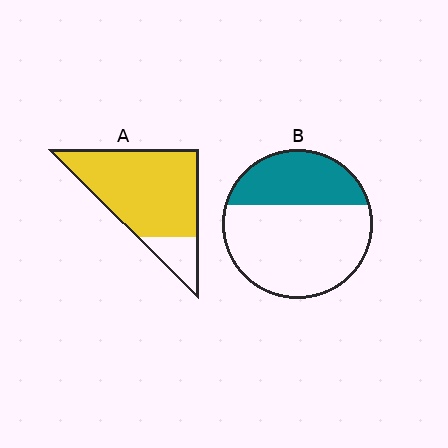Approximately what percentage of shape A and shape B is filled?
A is approximately 85% and B is approximately 35%.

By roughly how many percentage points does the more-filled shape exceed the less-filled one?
By roughly 50 percentage points (A over B).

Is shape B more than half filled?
No.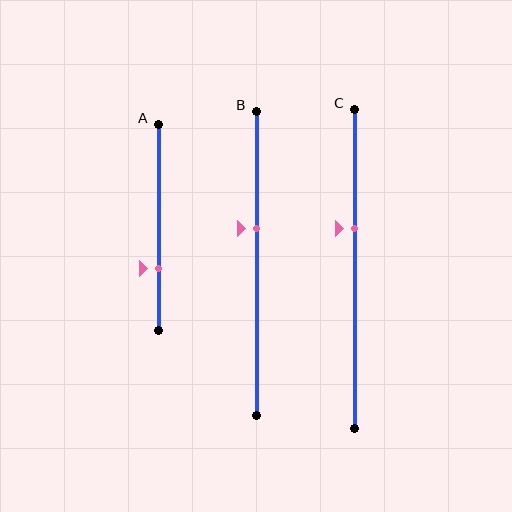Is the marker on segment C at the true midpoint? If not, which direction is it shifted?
No, the marker on segment C is shifted upward by about 13% of the segment length.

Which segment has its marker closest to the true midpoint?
Segment B has its marker closest to the true midpoint.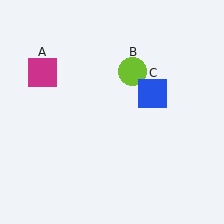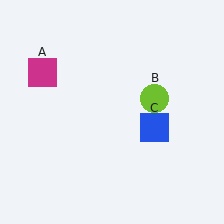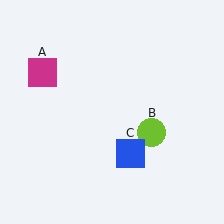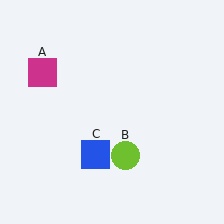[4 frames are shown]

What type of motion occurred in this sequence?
The lime circle (object B), blue square (object C) rotated clockwise around the center of the scene.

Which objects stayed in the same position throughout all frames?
Magenta square (object A) remained stationary.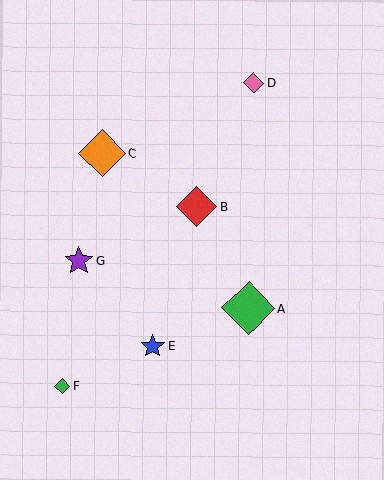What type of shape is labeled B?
Shape B is a red diamond.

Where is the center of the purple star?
The center of the purple star is at (79, 261).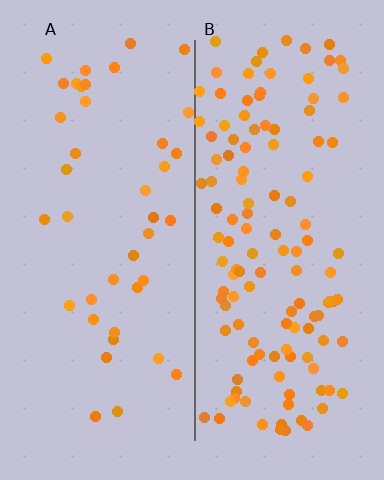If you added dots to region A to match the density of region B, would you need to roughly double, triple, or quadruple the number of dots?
Approximately triple.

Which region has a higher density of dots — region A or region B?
B (the right).